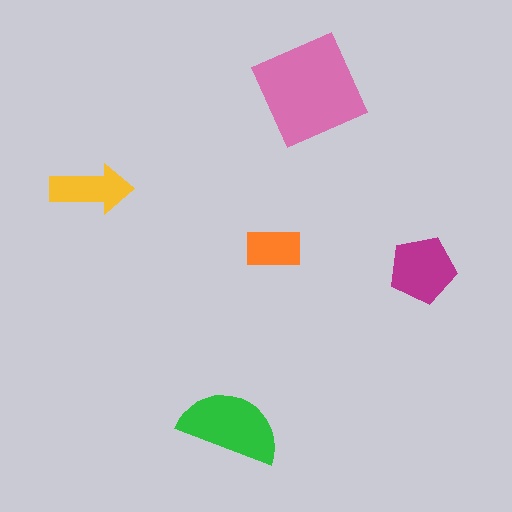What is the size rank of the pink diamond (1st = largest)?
1st.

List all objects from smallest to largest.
The orange rectangle, the yellow arrow, the magenta pentagon, the green semicircle, the pink diamond.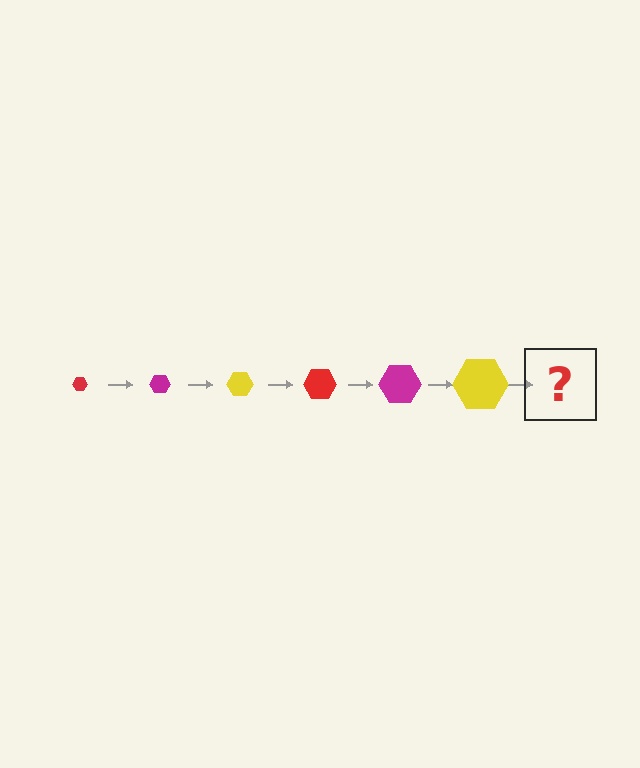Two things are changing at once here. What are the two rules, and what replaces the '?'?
The two rules are that the hexagon grows larger each step and the color cycles through red, magenta, and yellow. The '?' should be a red hexagon, larger than the previous one.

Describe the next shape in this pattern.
It should be a red hexagon, larger than the previous one.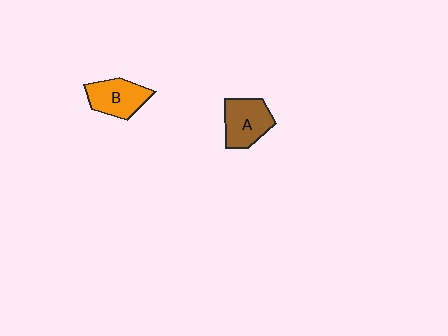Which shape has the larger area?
Shape A (brown).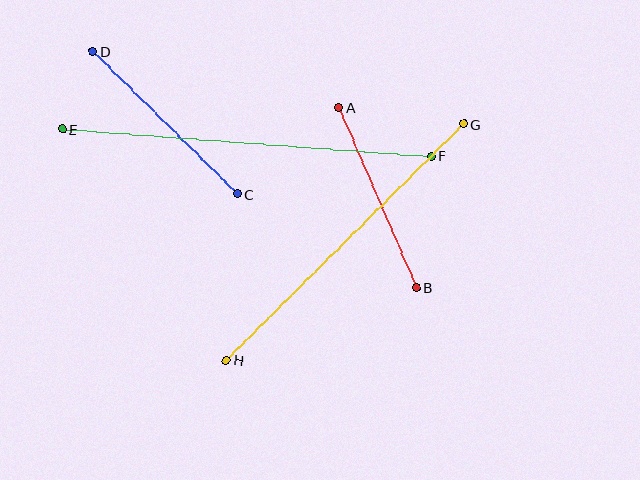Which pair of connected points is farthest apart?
Points E and F are farthest apart.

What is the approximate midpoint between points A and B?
The midpoint is at approximately (377, 198) pixels.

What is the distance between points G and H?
The distance is approximately 335 pixels.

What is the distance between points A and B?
The distance is approximately 196 pixels.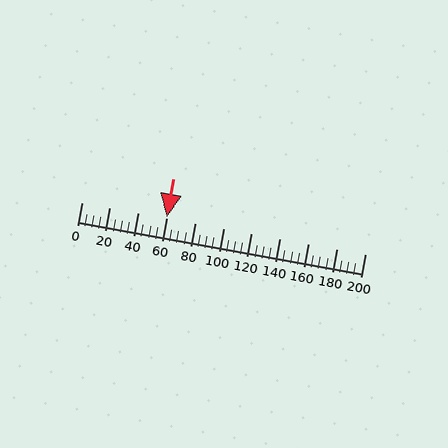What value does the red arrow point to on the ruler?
The red arrow points to approximately 60.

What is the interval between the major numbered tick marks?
The major tick marks are spaced 20 units apart.